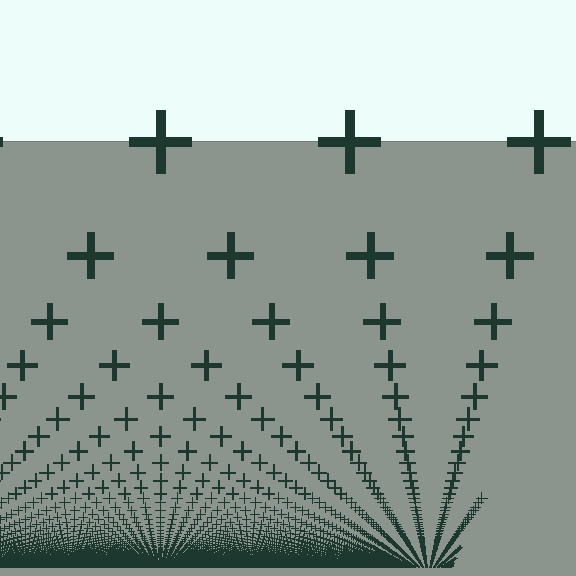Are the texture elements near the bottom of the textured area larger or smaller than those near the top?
Smaller. The gradient is inverted — elements near the bottom are smaller and denser.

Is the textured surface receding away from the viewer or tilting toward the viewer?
The surface appears to tilt toward the viewer. Texture elements get larger and sparser toward the top.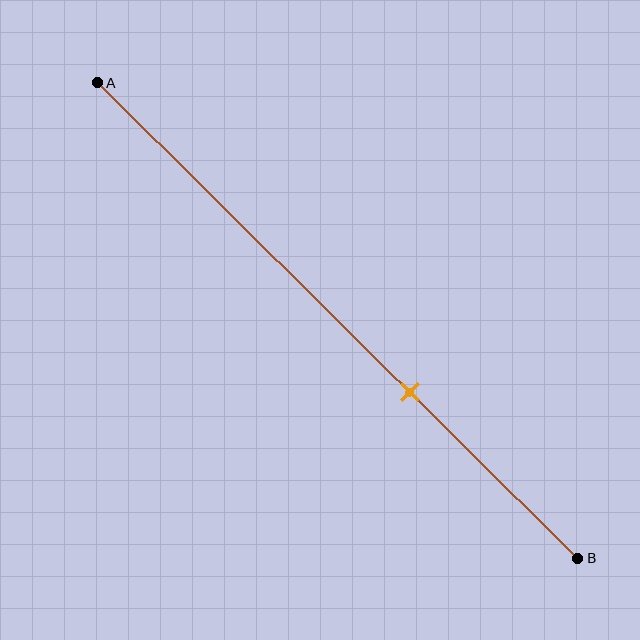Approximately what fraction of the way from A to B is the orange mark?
The orange mark is approximately 65% of the way from A to B.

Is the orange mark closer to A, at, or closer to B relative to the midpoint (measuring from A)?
The orange mark is closer to point B than the midpoint of segment AB.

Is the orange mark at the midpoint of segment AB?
No, the mark is at about 65% from A, not at the 50% midpoint.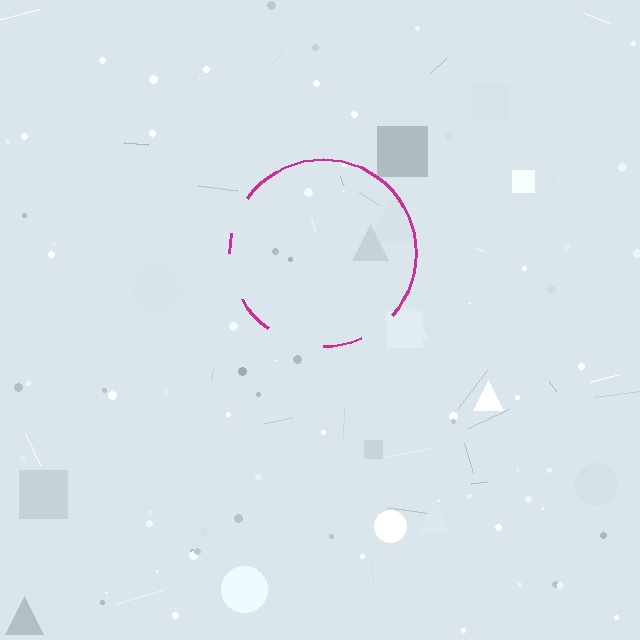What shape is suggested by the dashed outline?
The dashed outline suggests a circle.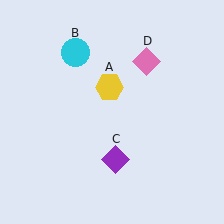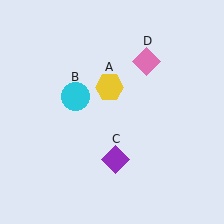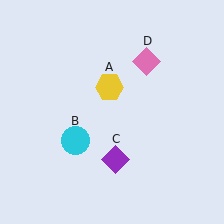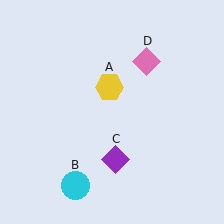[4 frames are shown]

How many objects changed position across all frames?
1 object changed position: cyan circle (object B).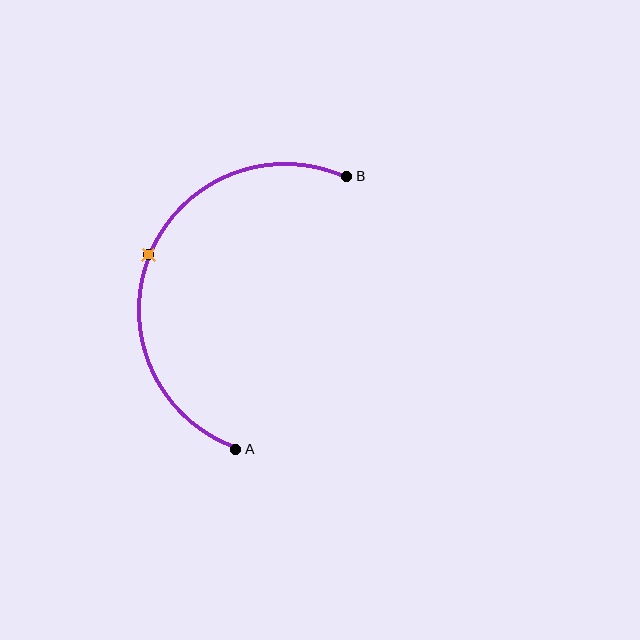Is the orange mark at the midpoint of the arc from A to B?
Yes. The orange mark lies on the arc at equal arc-length from both A and B — it is the arc midpoint.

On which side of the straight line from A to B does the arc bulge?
The arc bulges to the left of the straight line connecting A and B.